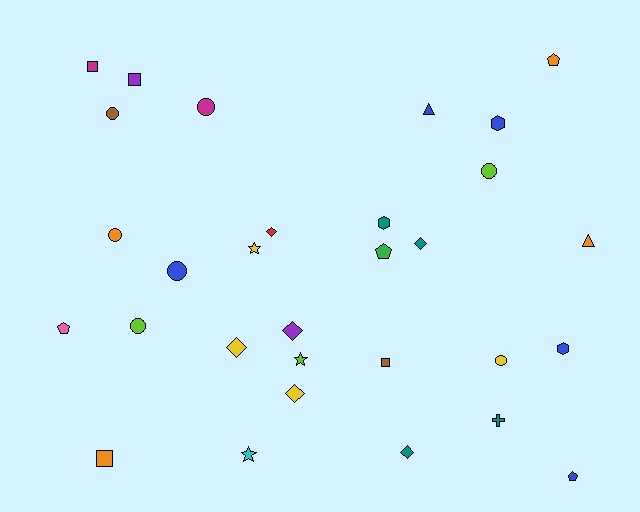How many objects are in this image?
There are 30 objects.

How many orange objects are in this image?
There are 4 orange objects.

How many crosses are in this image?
There is 1 cross.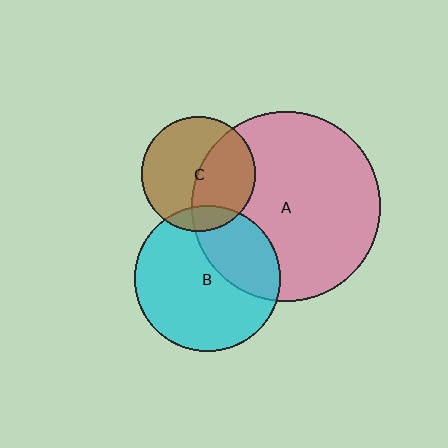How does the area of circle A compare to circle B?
Approximately 1.7 times.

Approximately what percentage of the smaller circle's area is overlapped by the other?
Approximately 45%.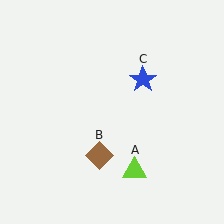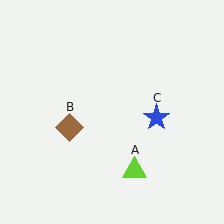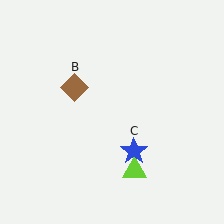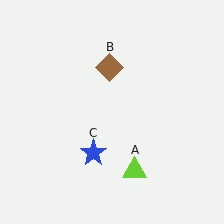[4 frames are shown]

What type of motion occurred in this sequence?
The brown diamond (object B), blue star (object C) rotated clockwise around the center of the scene.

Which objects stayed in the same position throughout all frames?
Lime triangle (object A) remained stationary.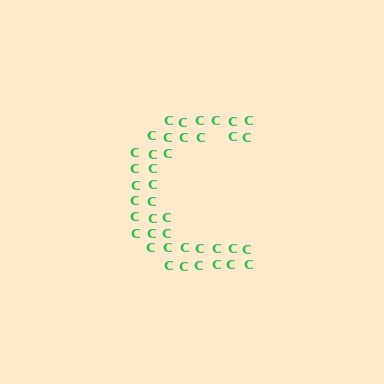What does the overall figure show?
The overall figure shows the letter C.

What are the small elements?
The small elements are letter C's.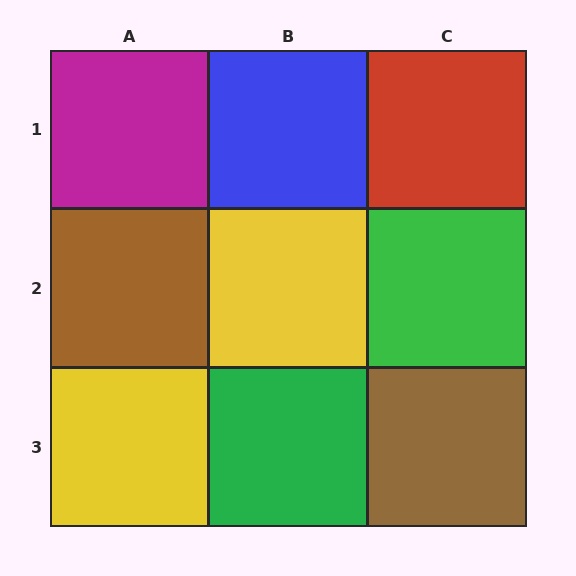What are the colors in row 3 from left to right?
Yellow, green, brown.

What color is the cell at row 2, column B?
Yellow.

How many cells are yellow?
2 cells are yellow.